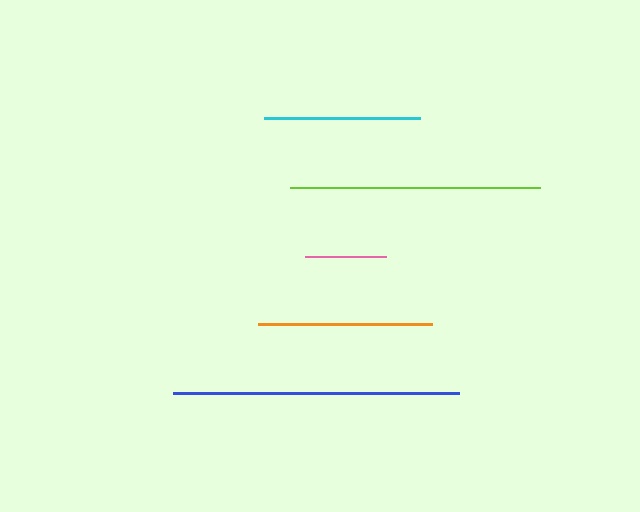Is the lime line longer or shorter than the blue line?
The blue line is longer than the lime line.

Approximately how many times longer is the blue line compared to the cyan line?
The blue line is approximately 1.8 times the length of the cyan line.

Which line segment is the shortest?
The pink line is the shortest at approximately 81 pixels.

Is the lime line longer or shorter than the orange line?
The lime line is longer than the orange line.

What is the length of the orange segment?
The orange segment is approximately 174 pixels long.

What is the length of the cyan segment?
The cyan segment is approximately 156 pixels long.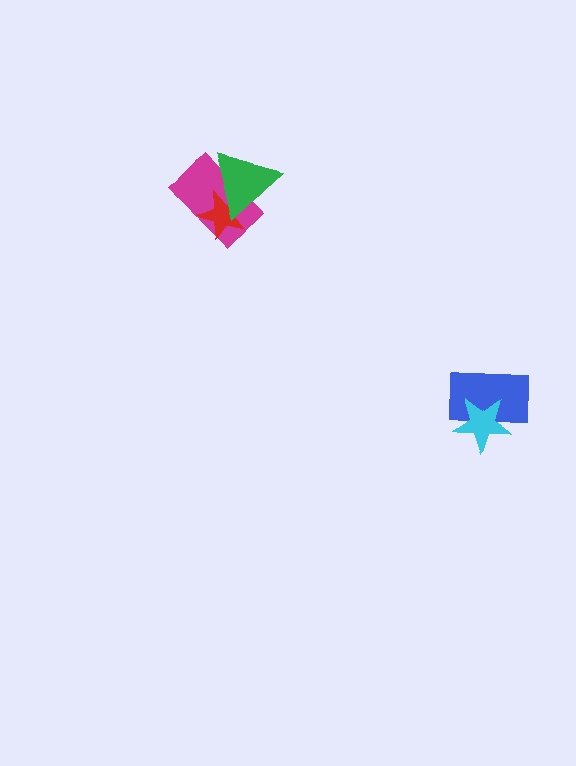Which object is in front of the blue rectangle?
The cyan star is in front of the blue rectangle.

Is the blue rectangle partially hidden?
Yes, it is partially covered by another shape.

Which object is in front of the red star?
The green triangle is in front of the red star.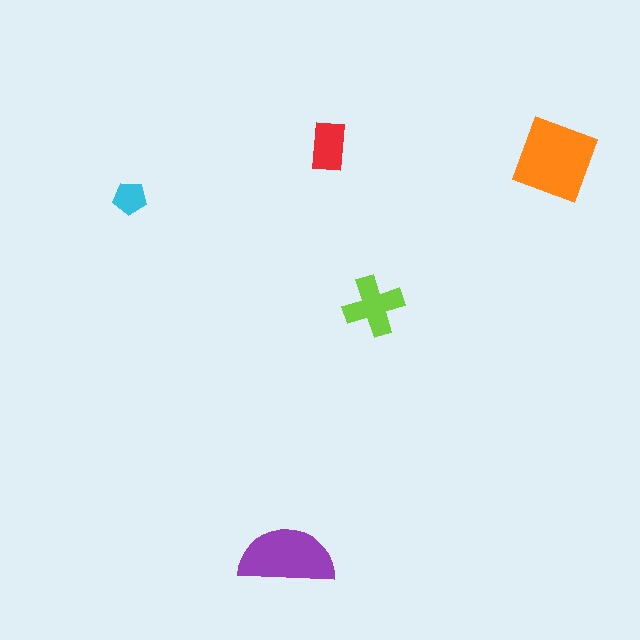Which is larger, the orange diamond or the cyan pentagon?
The orange diamond.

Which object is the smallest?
The cyan pentagon.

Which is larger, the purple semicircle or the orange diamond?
The orange diamond.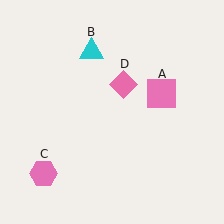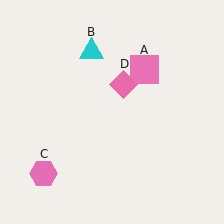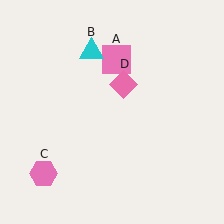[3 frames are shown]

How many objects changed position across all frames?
1 object changed position: pink square (object A).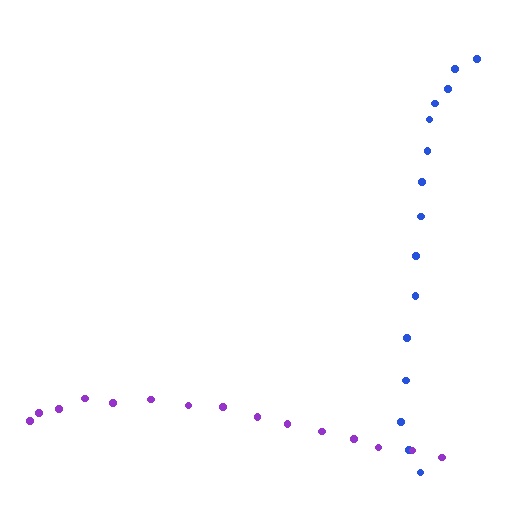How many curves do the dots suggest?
There are 2 distinct paths.